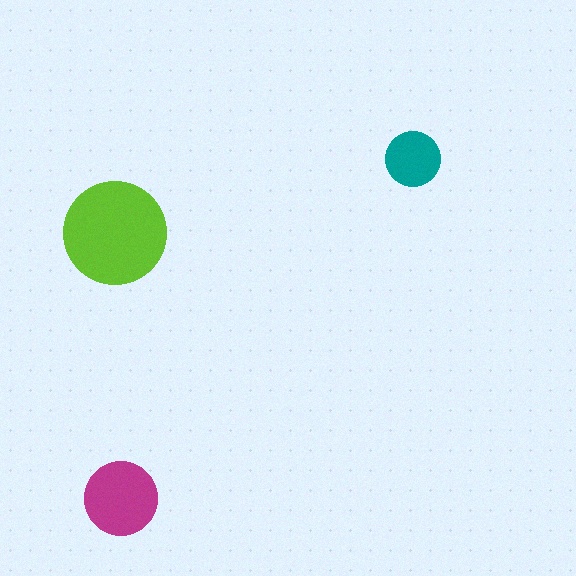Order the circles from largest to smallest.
the lime one, the magenta one, the teal one.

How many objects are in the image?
There are 3 objects in the image.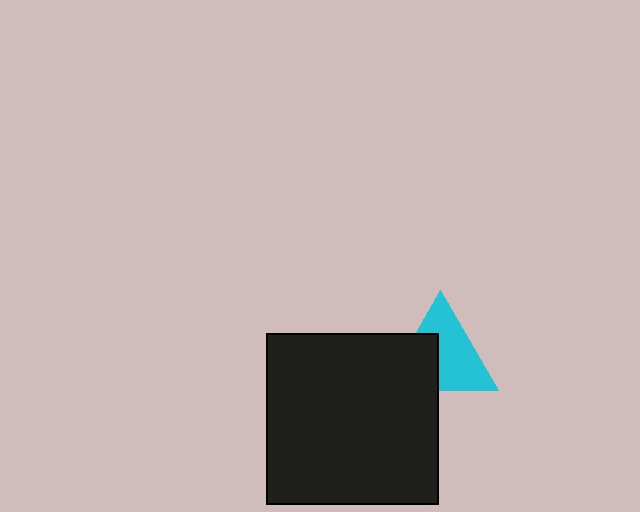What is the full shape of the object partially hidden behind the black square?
The partially hidden object is a cyan triangle.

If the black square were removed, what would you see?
You would see the complete cyan triangle.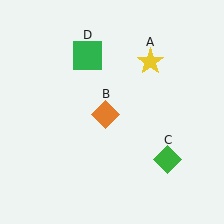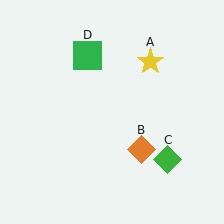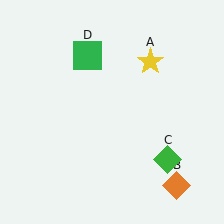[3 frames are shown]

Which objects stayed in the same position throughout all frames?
Yellow star (object A) and green diamond (object C) and green square (object D) remained stationary.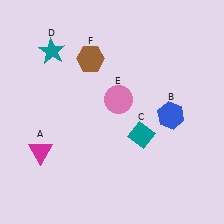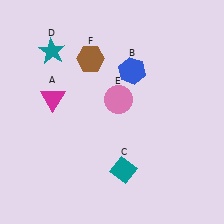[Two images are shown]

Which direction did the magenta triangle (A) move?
The magenta triangle (A) moved up.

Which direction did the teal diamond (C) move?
The teal diamond (C) moved down.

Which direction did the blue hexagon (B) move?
The blue hexagon (B) moved up.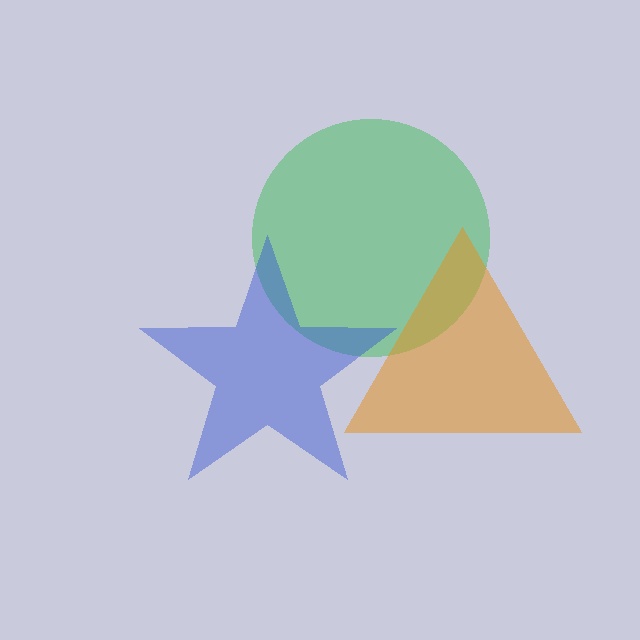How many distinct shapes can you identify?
There are 3 distinct shapes: a green circle, an orange triangle, a blue star.